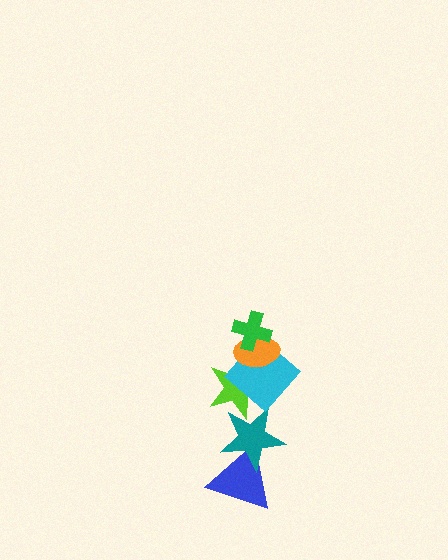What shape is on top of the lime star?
The cyan diamond is on top of the lime star.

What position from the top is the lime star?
The lime star is 4th from the top.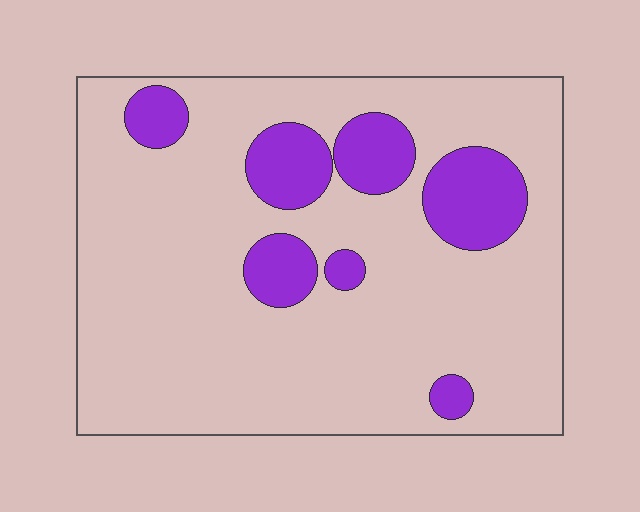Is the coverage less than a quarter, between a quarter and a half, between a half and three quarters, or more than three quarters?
Less than a quarter.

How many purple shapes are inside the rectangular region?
7.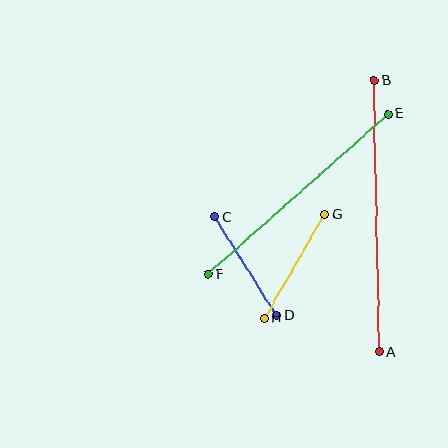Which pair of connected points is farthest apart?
Points A and B are farthest apart.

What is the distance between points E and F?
The distance is approximately 241 pixels.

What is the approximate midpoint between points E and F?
The midpoint is at approximately (298, 194) pixels.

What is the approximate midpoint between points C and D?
The midpoint is at approximately (246, 266) pixels.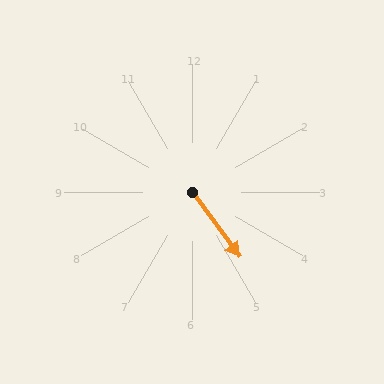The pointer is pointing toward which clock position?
Roughly 5 o'clock.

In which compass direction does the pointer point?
Southeast.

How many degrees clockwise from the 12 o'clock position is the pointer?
Approximately 144 degrees.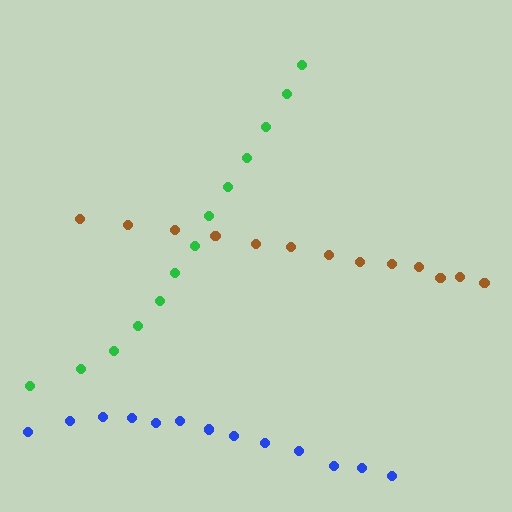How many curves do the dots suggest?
There are 3 distinct paths.